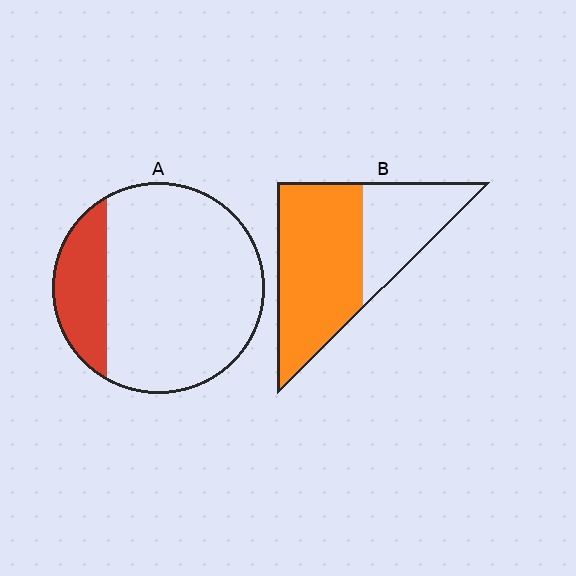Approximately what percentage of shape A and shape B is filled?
A is approximately 20% and B is approximately 65%.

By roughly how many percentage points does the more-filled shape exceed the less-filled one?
By roughly 45 percentage points (B over A).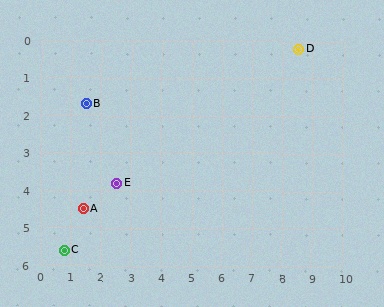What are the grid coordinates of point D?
Point D is at approximately (8.5, 0.2).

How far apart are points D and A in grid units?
Points D and A are about 8.3 grid units apart.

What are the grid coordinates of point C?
Point C is at approximately (0.8, 5.6).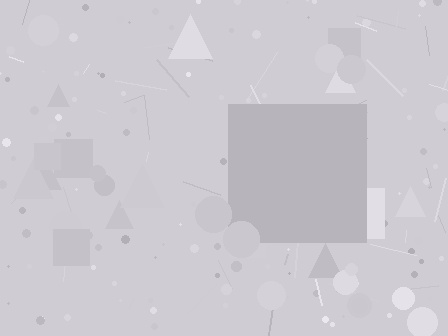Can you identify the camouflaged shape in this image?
The camouflaged shape is a square.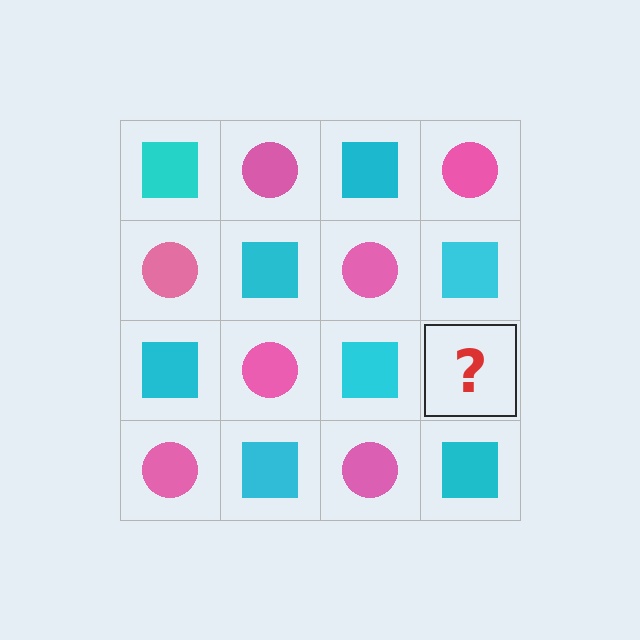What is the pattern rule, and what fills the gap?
The rule is that it alternates cyan square and pink circle in a checkerboard pattern. The gap should be filled with a pink circle.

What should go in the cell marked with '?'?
The missing cell should contain a pink circle.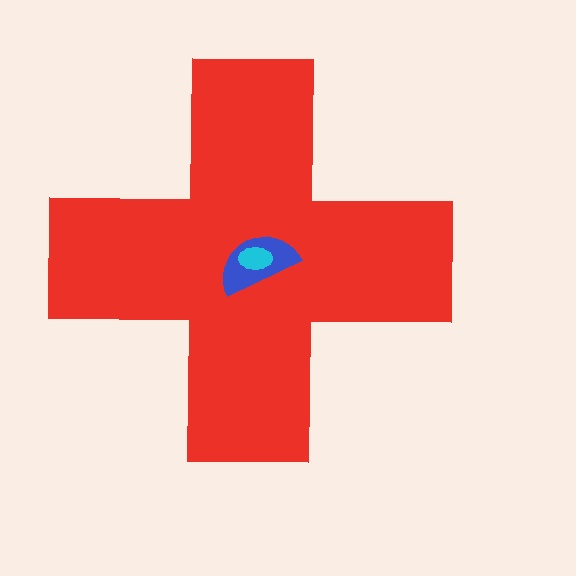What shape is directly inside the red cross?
The blue semicircle.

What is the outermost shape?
The red cross.